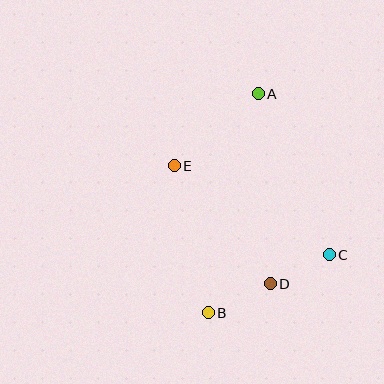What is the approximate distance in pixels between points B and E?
The distance between B and E is approximately 151 pixels.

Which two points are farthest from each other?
Points A and B are farthest from each other.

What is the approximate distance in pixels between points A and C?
The distance between A and C is approximately 176 pixels.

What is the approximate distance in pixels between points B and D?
The distance between B and D is approximately 68 pixels.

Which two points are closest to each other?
Points C and D are closest to each other.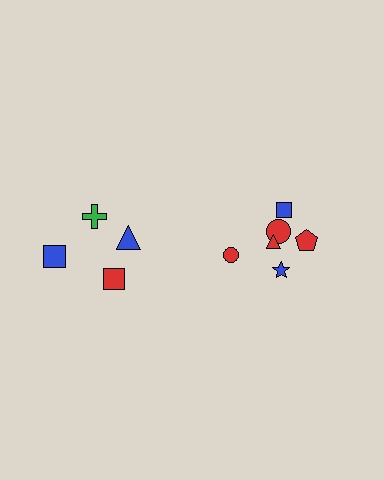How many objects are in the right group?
There are 6 objects.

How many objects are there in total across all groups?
There are 10 objects.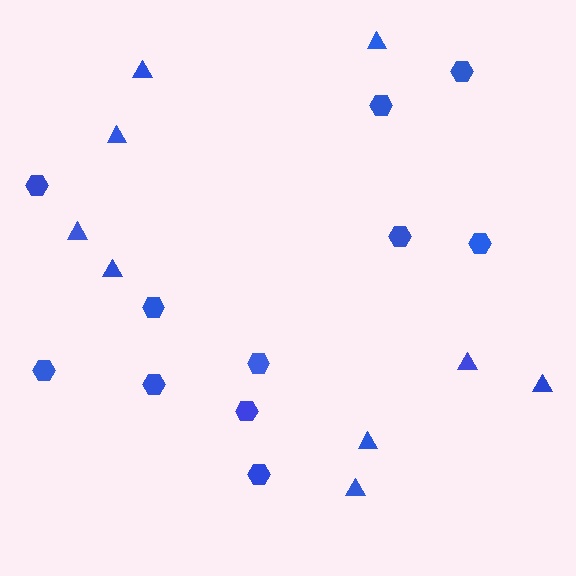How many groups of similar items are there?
There are 2 groups: one group of triangles (9) and one group of hexagons (11).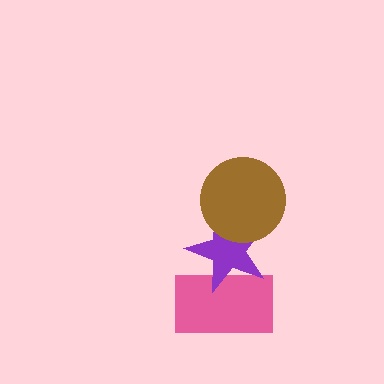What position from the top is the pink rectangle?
The pink rectangle is 3rd from the top.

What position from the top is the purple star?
The purple star is 2nd from the top.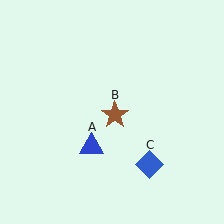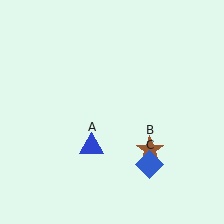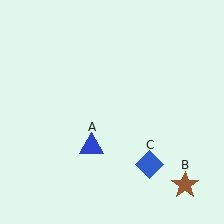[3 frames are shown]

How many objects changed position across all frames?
1 object changed position: brown star (object B).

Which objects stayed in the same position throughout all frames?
Blue triangle (object A) and blue diamond (object C) remained stationary.